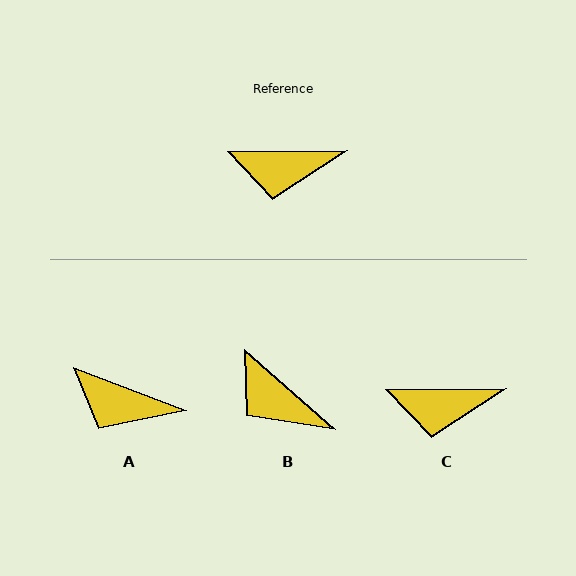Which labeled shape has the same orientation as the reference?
C.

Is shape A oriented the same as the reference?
No, it is off by about 21 degrees.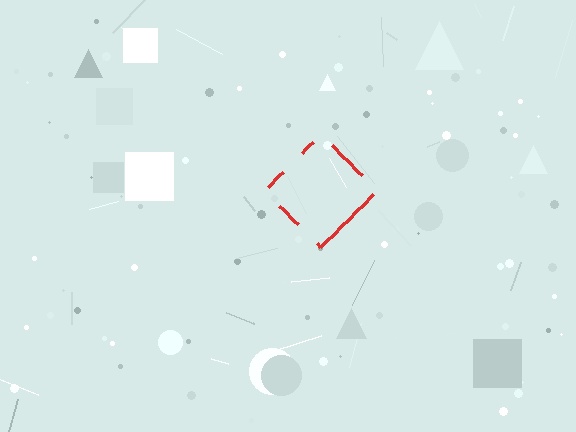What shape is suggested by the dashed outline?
The dashed outline suggests a diamond.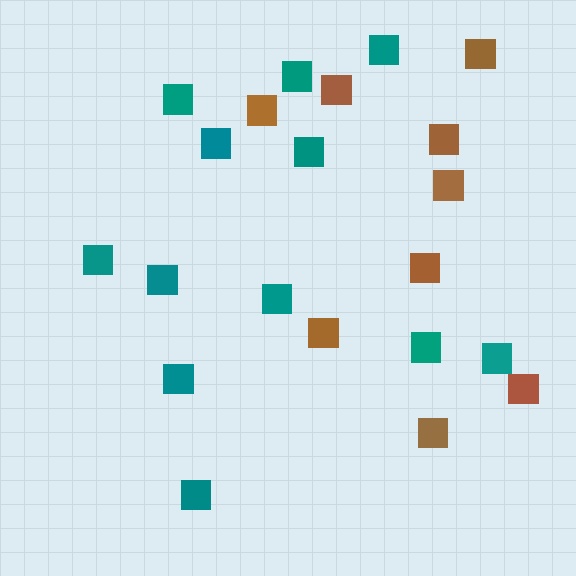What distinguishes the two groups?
There are 2 groups: one group of brown squares (9) and one group of teal squares (12).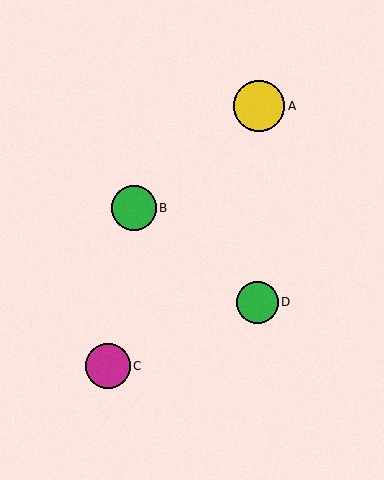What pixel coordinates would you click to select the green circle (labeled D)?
Click at (257, 302) to select the green circle D.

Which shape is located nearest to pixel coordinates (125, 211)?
The green circle (labeled B) at (134, 208) is nearest to that location.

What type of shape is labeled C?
Shape C is a magenta circle.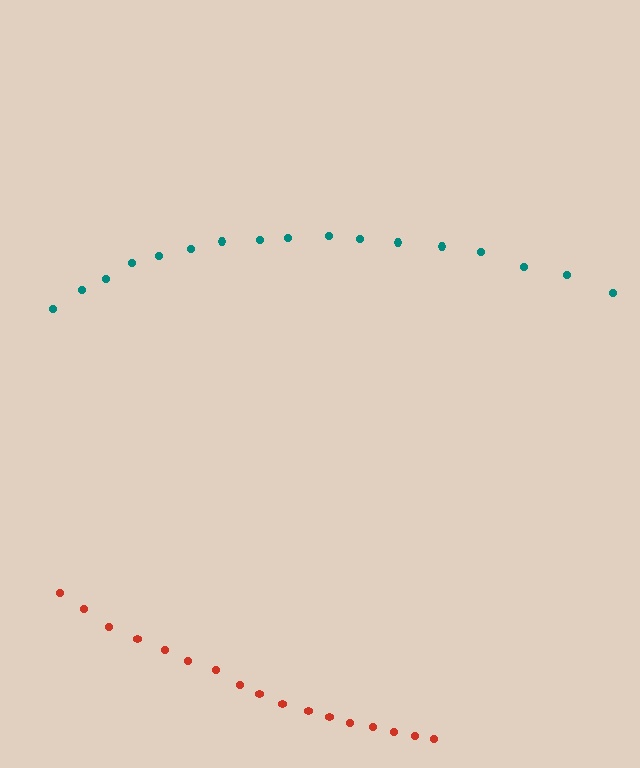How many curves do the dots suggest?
There are 2 distinct paths.